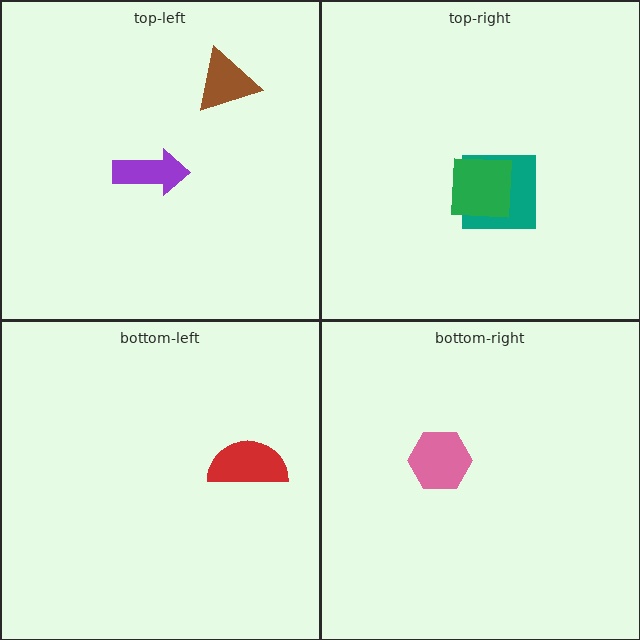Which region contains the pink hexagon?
The bottom-right region.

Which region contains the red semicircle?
The bottom-left region.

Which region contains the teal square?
The top-right region.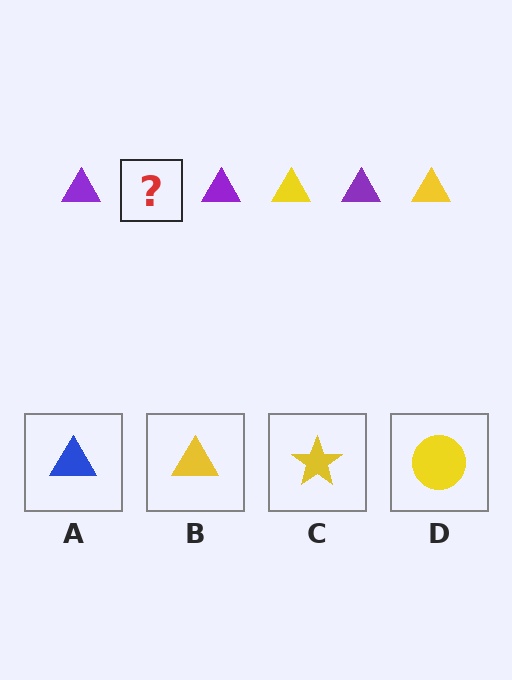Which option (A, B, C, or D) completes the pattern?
B.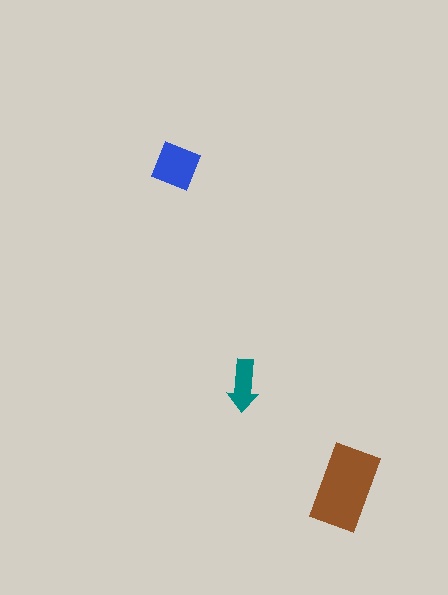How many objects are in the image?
There are 3 objects in the image.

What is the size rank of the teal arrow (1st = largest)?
3rd.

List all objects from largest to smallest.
The brown rectangle, the blue square, the teal arrow.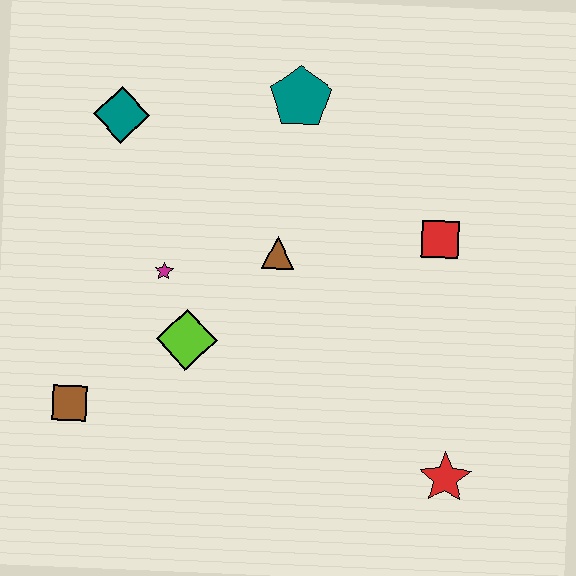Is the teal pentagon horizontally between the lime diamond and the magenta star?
No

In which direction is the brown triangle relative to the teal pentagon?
The brown triangle is below the teal pentagon.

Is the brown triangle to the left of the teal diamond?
No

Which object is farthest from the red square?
The brown square is farthest from the red square.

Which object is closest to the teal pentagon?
The brown triangle is closest to the teal pentagon.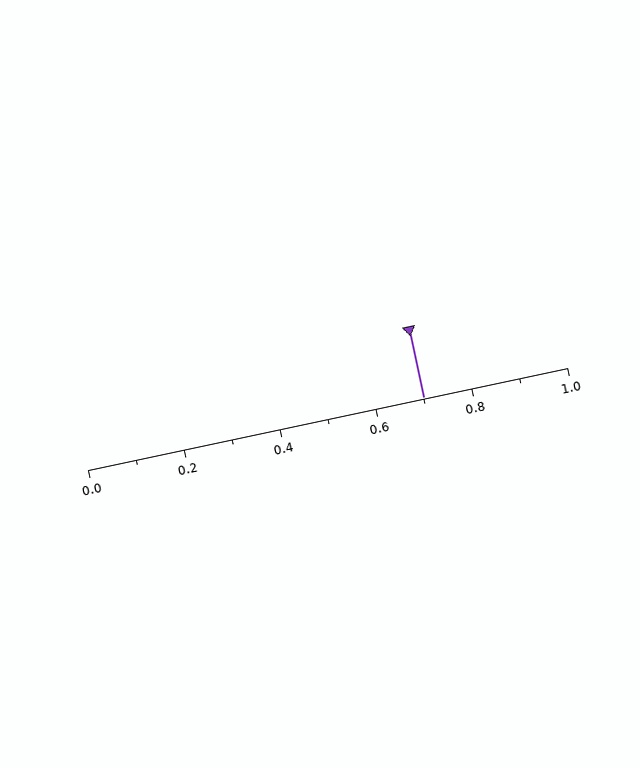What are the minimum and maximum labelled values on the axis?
The axis runs from 0.0 to 1.0.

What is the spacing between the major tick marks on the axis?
The major ticks are spaced 0.2 apart.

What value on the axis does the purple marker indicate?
The marker indicates approximately 0.7.